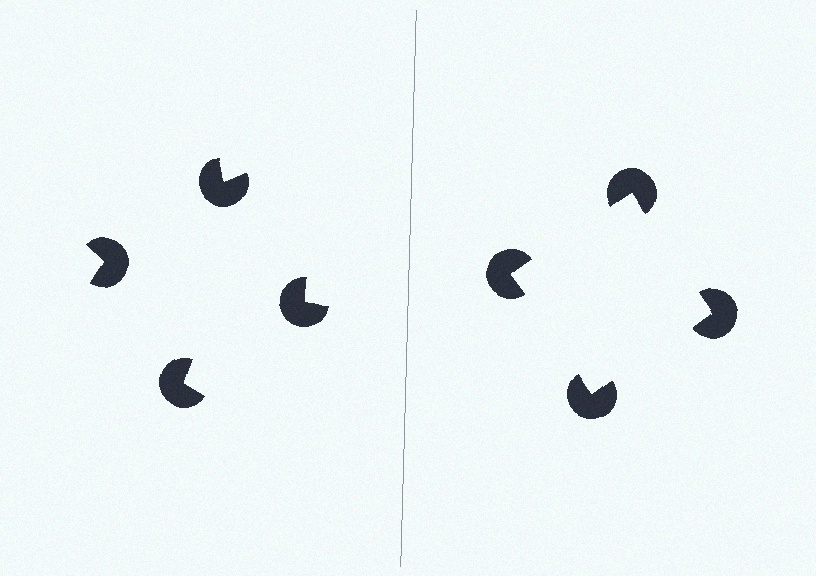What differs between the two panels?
The pac-man discs are positioned identically on both sides; only the wedge orientations differ. On the right they align to a square; on the left they are misaligned.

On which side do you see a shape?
An illusory square appears on the right side. On the left side the wedge cuts are rotated, so no coherent shape forms.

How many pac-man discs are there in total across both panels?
8 — 4 on each side.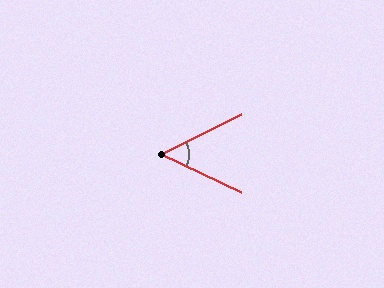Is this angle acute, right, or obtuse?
It is acute.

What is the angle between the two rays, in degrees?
Approximately 51 degrees.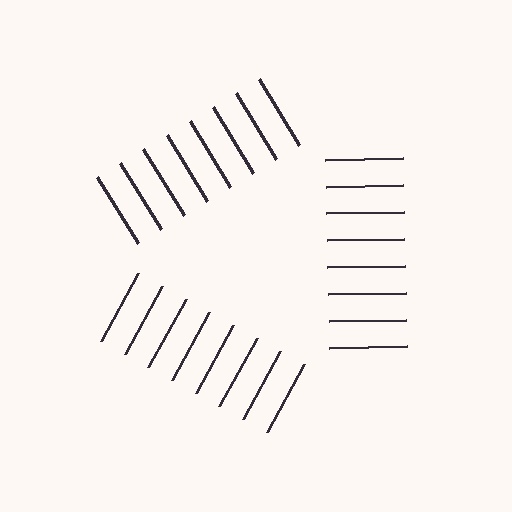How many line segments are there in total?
24 — 8 along each of the 3 edges.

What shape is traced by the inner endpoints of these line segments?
An illusory triangle — the line segments terminate on its edges but no continuous stroke is drawn.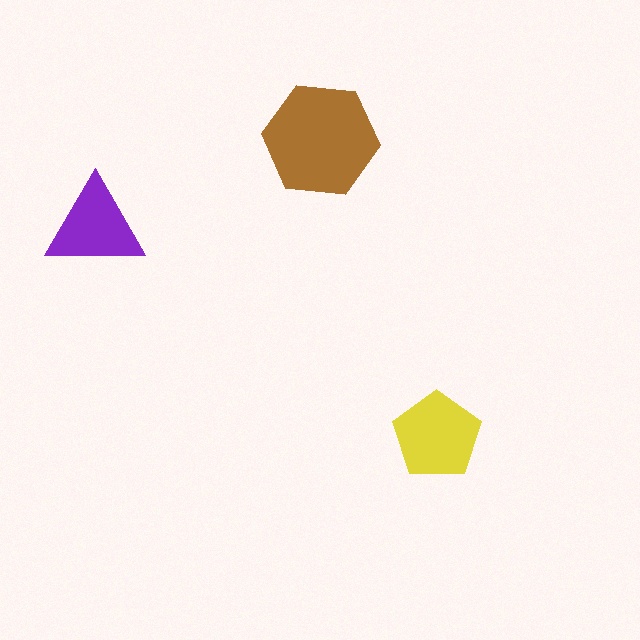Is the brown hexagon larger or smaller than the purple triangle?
Larger.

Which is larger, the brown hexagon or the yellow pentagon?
The brown hexagon.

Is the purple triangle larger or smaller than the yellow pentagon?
Smaller.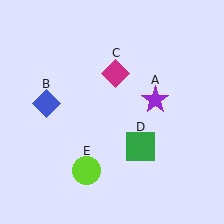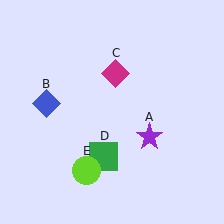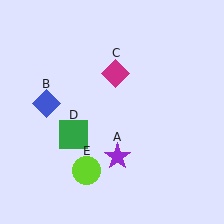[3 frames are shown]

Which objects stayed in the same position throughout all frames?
Blue diamond (object B) and magenta diamond (object C) and lime circle (object E) remained stationary.